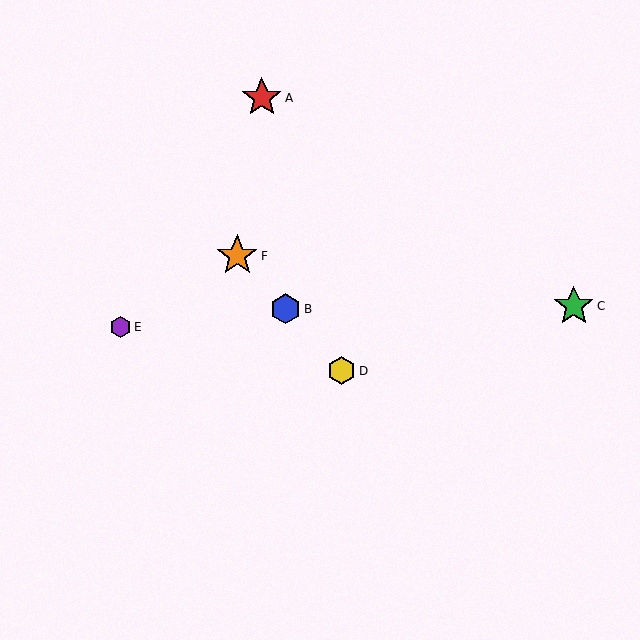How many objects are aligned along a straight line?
3 objects (B, D, F) are aligned along a straight line.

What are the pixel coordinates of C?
Object C is at (574, 306).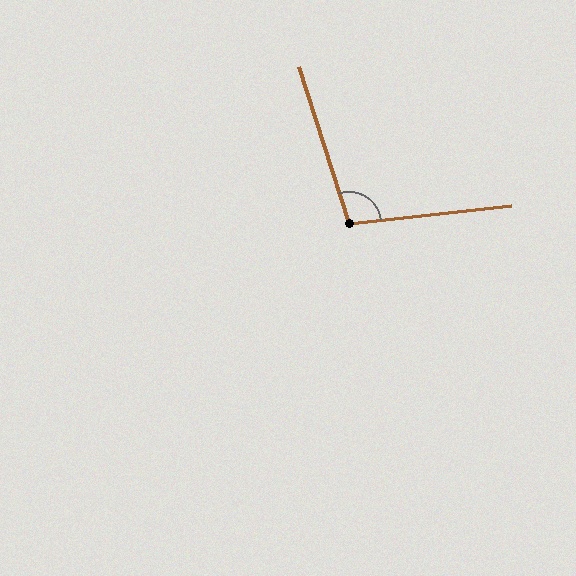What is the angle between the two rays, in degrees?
Approximately 101 degrees.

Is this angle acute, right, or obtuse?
It is obtuse.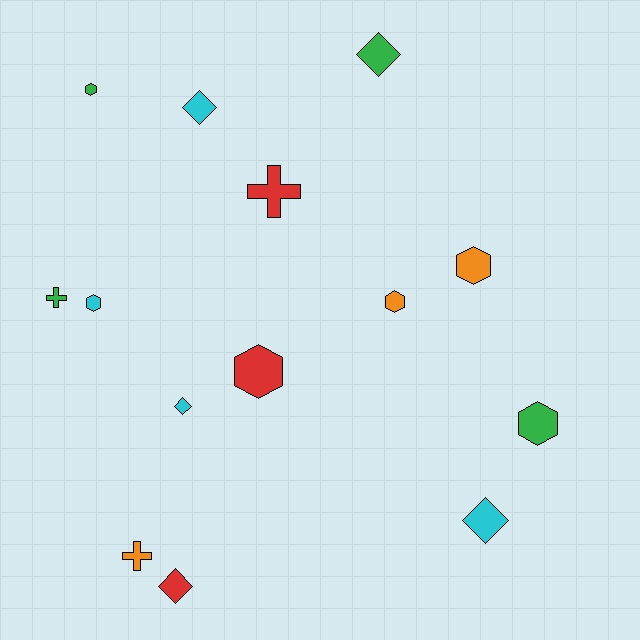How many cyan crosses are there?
There are no cyan crosses.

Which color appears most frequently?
Green, with 4 objects.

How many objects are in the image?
There are 14 objects.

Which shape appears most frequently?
Hexagon, with 6 objects.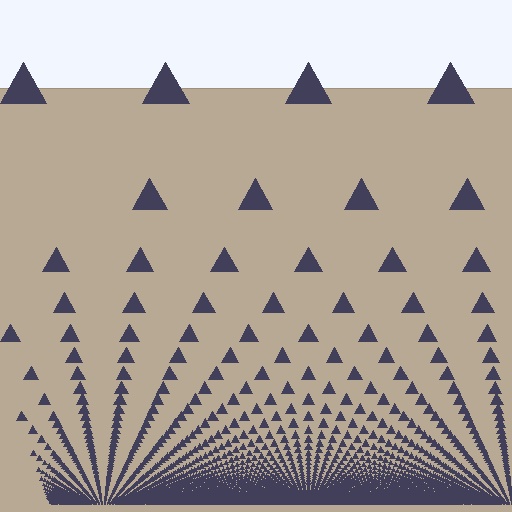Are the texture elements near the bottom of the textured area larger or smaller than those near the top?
Smaller. The gradient is inverted — elements near the bottom are smaller and denser.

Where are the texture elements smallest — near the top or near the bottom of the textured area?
Near the bottom.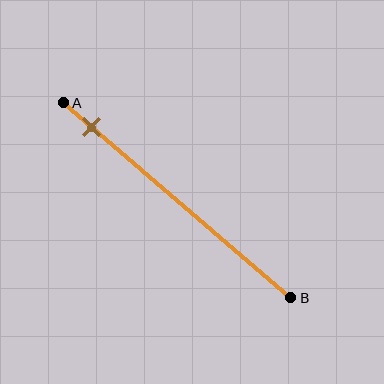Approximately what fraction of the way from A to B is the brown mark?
The brown mark is approximately 10% of the way from A to B.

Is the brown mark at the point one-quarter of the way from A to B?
No, the mark is at about 10% from A, not at the 25% one-quarter point.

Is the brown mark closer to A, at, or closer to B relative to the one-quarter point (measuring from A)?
The brown mark is closer to point A than the one-quarter point of segment AB.